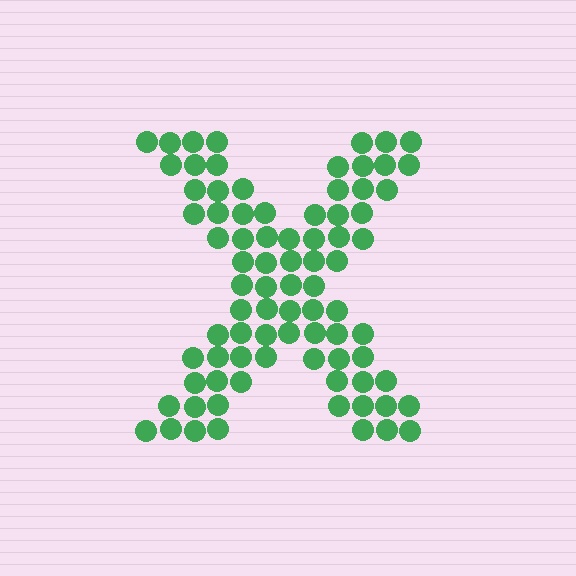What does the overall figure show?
The overall figure shows the letter X.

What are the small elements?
The small elements are circles.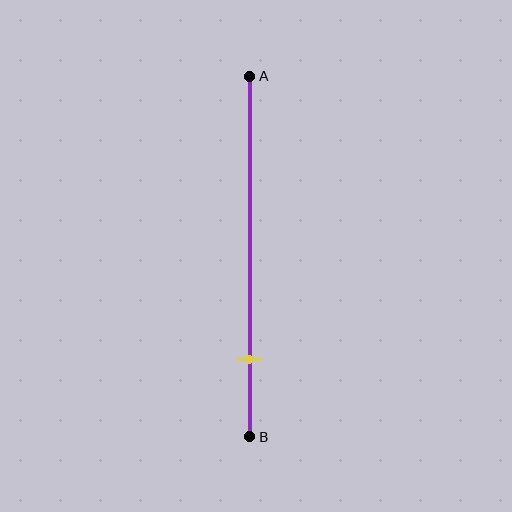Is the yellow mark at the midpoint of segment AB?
No, the mark is at about 80% from A, not at the 50% midpoint.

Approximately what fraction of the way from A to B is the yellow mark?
The yellow mark is approximately 80% of the way from A to B.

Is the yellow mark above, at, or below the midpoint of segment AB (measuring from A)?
The yellow mark is below the midpoint of segment AB.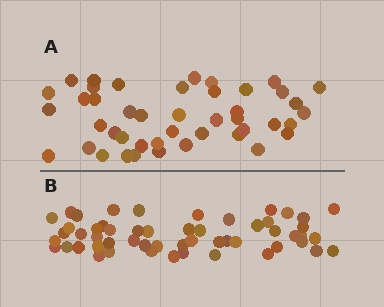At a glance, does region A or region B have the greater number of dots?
Region B (the bottom region) has more dots.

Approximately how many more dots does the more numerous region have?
Region B has roughly 10 or so more dots than region A.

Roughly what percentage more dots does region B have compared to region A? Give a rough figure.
About 25% more.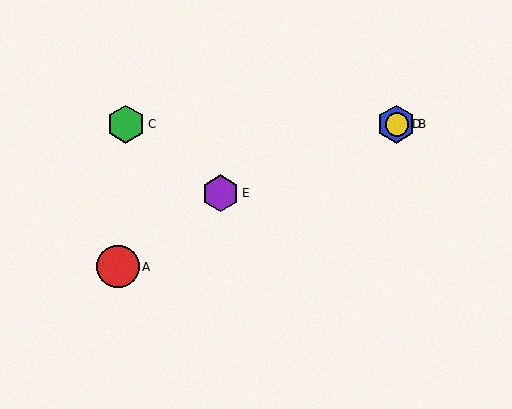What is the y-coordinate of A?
Object A is at y≈267.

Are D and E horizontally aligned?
No, D is at y≈124 and E is at y≈193.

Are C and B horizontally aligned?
Yes, both are at y≈124.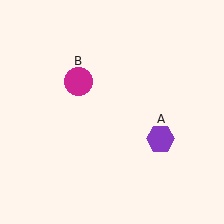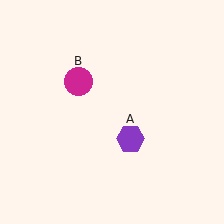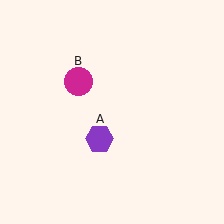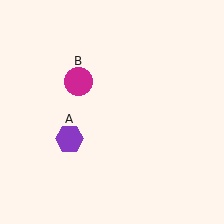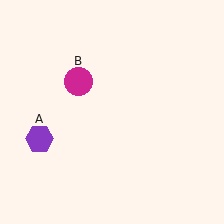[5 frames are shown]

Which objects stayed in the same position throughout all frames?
Magenta circle (object B) remained stationary.